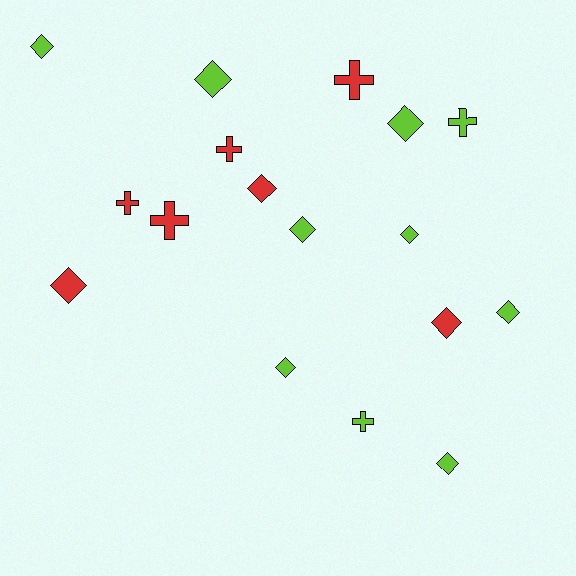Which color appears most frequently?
Lime, with 10 objects.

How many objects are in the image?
There are 17 objects.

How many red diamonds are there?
There are 3 red diamonds.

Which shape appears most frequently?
Diamond, with 11 objects.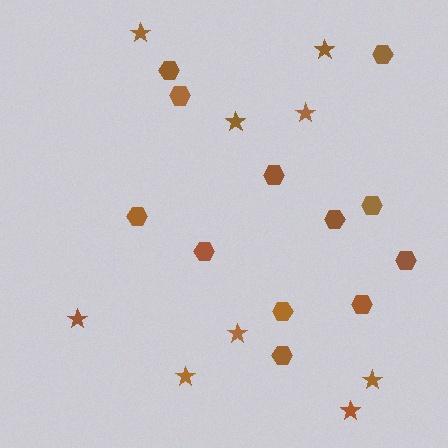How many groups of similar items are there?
There are 2 groups: one group of stars (9) and one group of hexagons (12).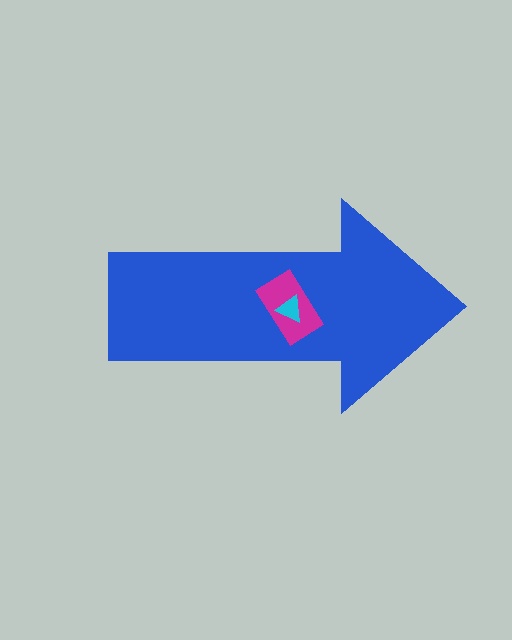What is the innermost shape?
The cyan triangle.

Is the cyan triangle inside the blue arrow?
Yes.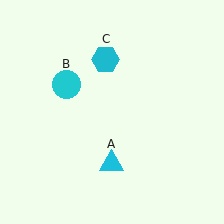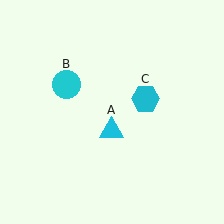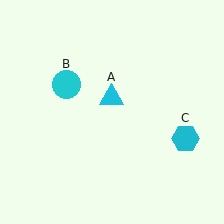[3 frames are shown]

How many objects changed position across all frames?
2 objects changed position: cyan triangle (object A), cyan hexagon (object C).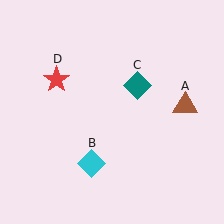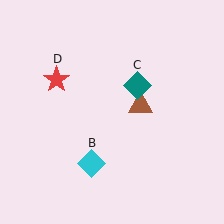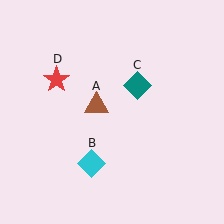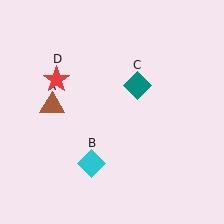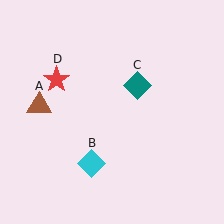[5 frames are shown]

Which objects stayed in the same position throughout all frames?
Cyan diamond (object B) and teal diamond (object C) and red star (object D) remained stationary.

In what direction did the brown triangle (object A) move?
The brown triangle (object A) moved left.